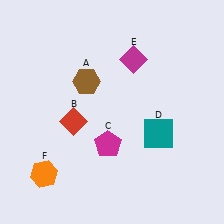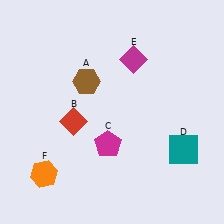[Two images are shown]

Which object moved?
The teal square (D) moved right.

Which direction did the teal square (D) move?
The teal square (D) moved right.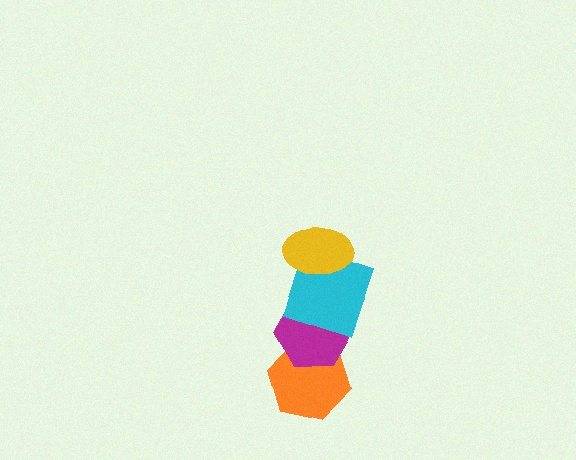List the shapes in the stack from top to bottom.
From top to bottom: the yellow ellipse, the cyan square, the magenta hexagon, the orange hexagon.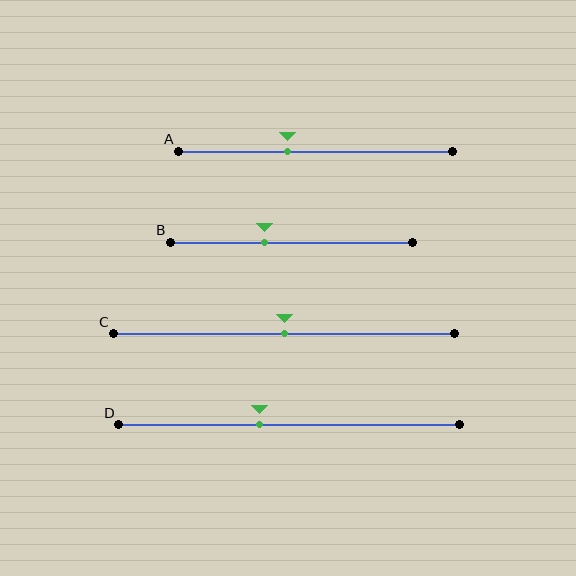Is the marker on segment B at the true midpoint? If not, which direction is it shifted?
No, the marker on segment B is shifted to the left by about 11% of the segment length.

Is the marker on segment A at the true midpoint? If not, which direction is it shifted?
No, the marker on segment A is shifted to the left by about 10% of the segment length.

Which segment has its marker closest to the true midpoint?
Segment C has its marker closest to the true midpoint.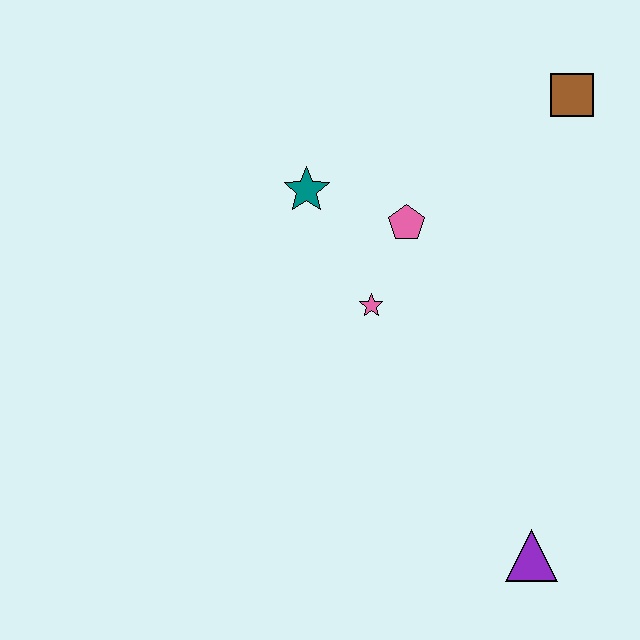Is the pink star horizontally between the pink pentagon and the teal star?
Yes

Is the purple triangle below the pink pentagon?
Yes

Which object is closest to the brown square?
The pink pentagon is closest to the brown square.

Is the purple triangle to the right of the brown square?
No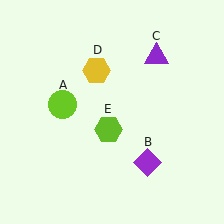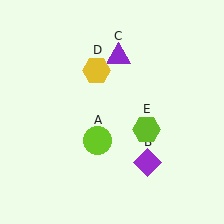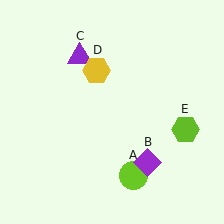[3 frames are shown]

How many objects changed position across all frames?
3 objects changed position: lime circle (object A), purple triangle (object C), lime hexagon (object E).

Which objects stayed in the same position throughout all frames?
Purple diamond (object B) and yellow hexagon (object D) remained stationary.